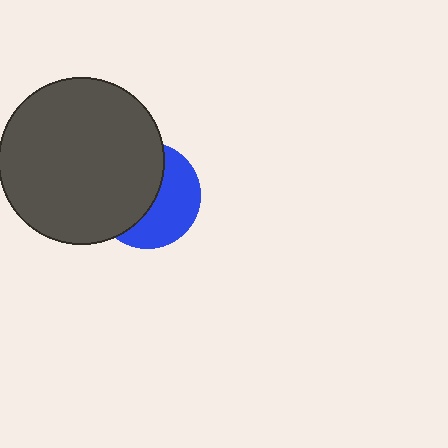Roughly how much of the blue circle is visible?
About half of it is visible (roughly 46%).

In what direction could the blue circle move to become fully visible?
The blue circle could move right. That would shift it out from behind the dark gray circle entirely.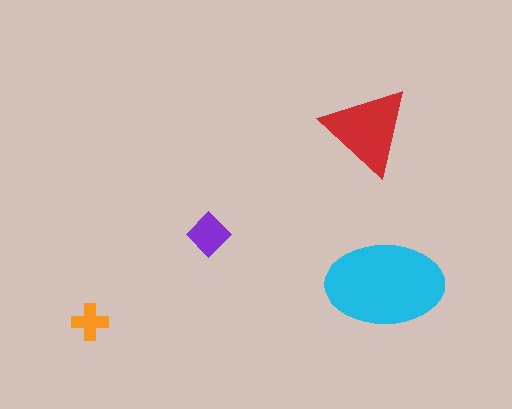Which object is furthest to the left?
The orange cross is leftmost.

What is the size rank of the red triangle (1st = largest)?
2nd.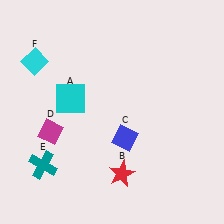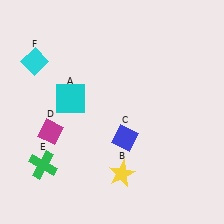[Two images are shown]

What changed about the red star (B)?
In Image 1, B is red. In Image 2, it changed to yellow.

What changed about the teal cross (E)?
In Image 1, E is teal. In Image 2, it changed to green.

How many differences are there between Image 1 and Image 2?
There are 2 differences between the two images.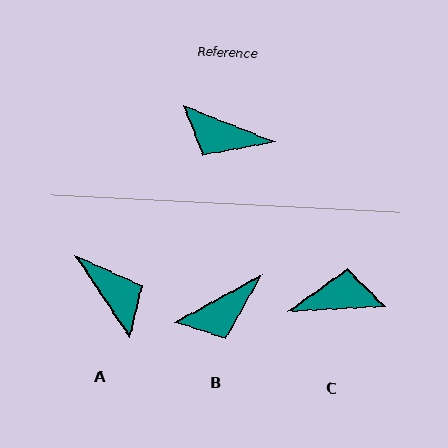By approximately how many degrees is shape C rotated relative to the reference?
Approximately 155 degrees clockwise.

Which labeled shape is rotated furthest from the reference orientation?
C, about 155 degrees away.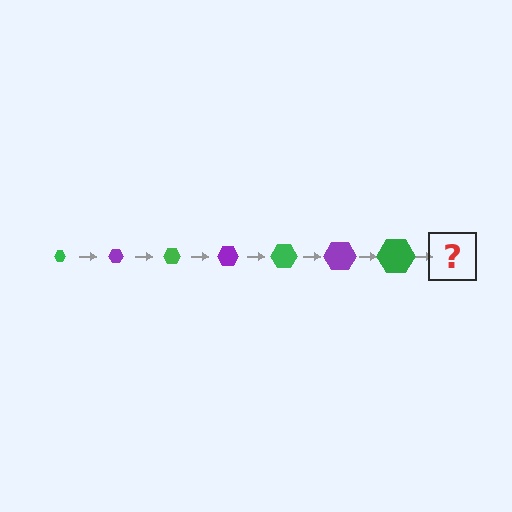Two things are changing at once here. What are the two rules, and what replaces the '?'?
The two rules are that the hexagon grows larger each step and the color cycles through green and purple. The '?' should be a purple hexagon, larger than the previous one.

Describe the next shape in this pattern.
It should be a purple hexagon, larger than the previous one.